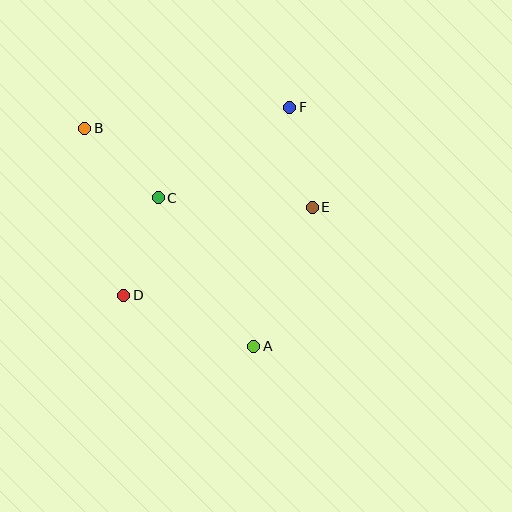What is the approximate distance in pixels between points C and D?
The distance between C and D is approximately 103 pixels.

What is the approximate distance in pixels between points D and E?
The distance between D and E is approximately 208 pixels.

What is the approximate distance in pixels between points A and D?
The distance between A and D is approximately 140 pixels.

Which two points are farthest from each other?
Points A and B are farthest from each other.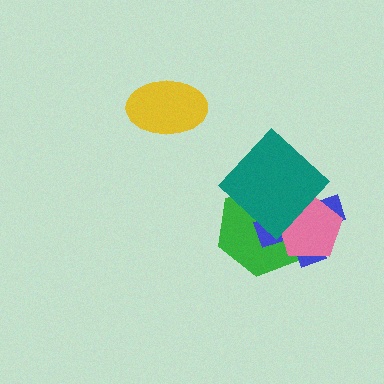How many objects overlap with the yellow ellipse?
0 objects overlap with the yellow ellipse.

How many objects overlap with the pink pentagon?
3 objects overlap with the pink pentagon.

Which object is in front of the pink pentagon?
The teal diamond is in front of the pink pentagon.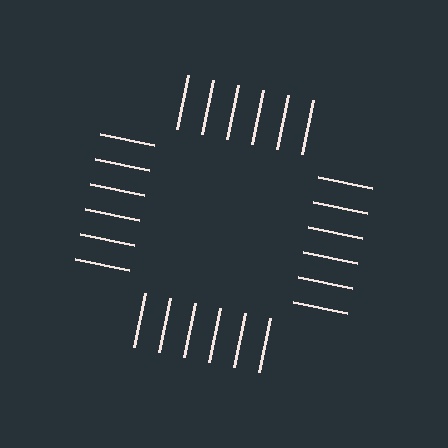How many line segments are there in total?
24 — 6 along each of the 4 edges.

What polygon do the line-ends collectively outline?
An illusory square — the line segments terminate on its edges but no continuous stroke is drawn.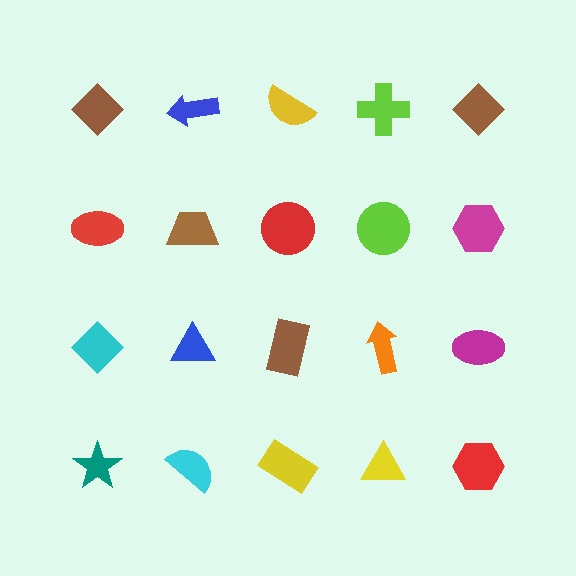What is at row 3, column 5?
A magenta ellipse.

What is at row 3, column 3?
A brown rectangle.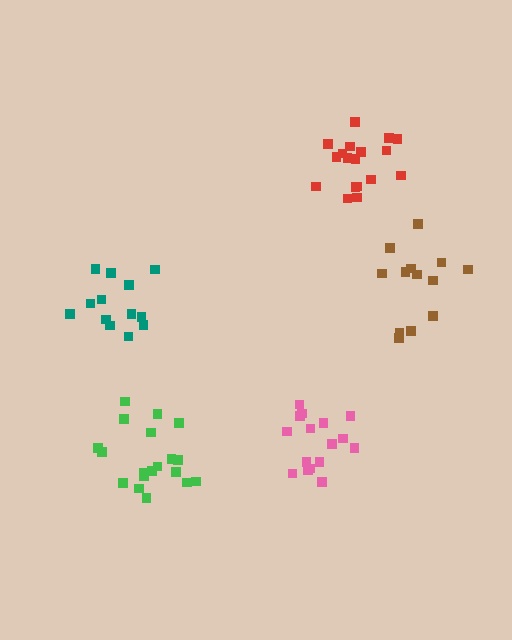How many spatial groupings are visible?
There are 5 spatial groupings.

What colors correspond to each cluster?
The clusters are colored: pink, brown, green, red, teal.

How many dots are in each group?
Group 1: 16 dots, Group 2: 13 dots, Group 3: 19 dots, Group 4: 18 dots, Group 5: 13 dots (79 total).